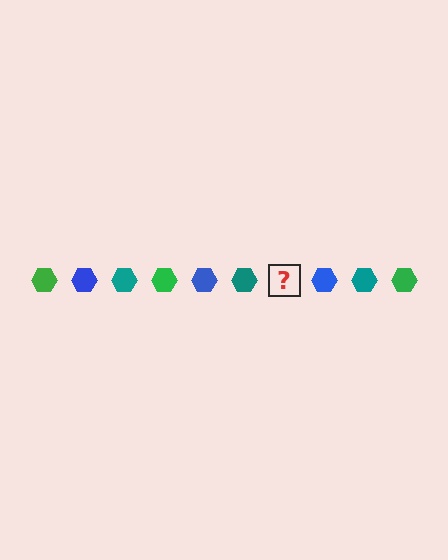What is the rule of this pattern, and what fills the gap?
The rule is that the pattern cycles through green, blue, teal hexagons. The gap should be filled with a green hexagon.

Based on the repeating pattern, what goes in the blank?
The blank should be a green hexagon.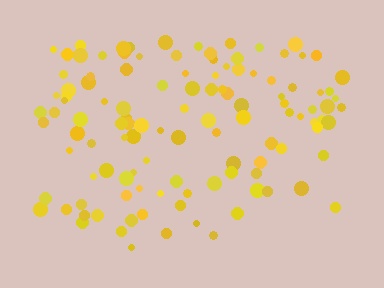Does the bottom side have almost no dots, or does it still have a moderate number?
Still a moderate number, just noticeably fewer than the top.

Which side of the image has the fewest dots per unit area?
The bottom.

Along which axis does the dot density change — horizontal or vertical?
Vertical.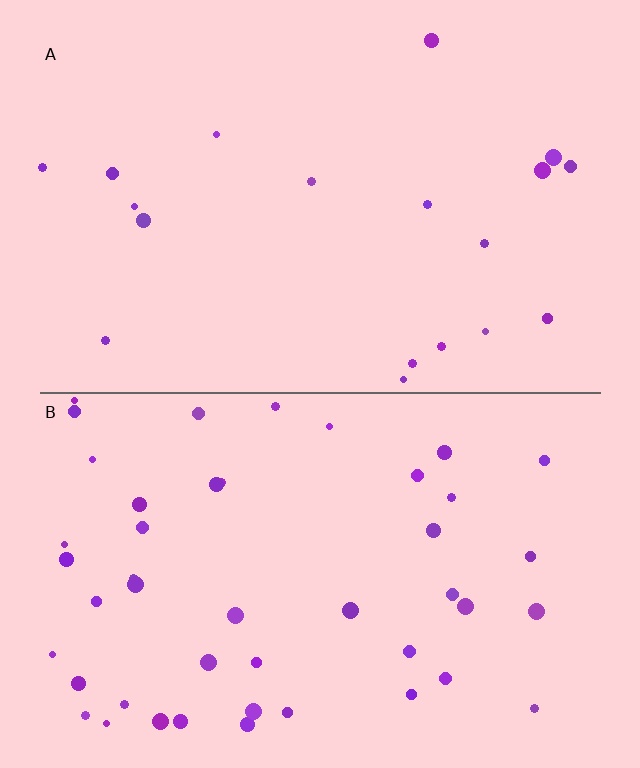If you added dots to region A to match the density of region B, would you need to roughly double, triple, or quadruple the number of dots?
Approximately double.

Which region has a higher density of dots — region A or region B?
B (the bottom).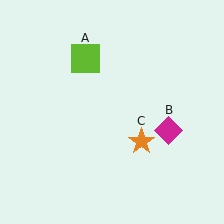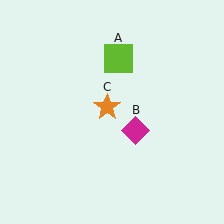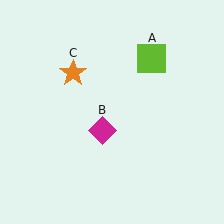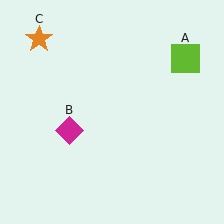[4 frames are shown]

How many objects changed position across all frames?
3 objects changed position: lime square (object A), magenta diamond (object B), orange star (object C).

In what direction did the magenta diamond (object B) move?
The magenta diamond (object B) moved left.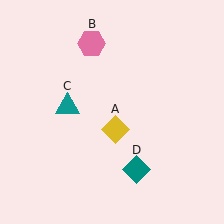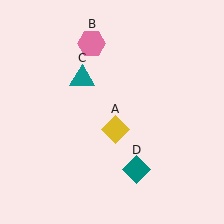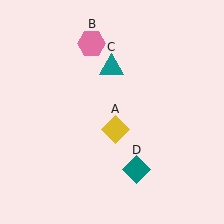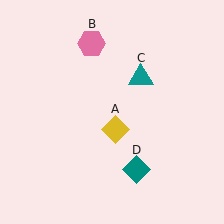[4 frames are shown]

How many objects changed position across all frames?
1 object changed position: teal triangle (object C).